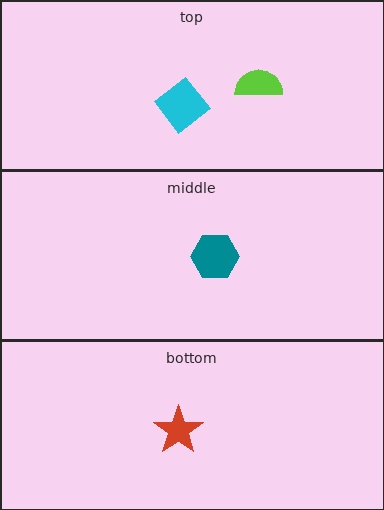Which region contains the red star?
The bottom region.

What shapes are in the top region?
The lime semicircle, the cyan diamond.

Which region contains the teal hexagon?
The middle region.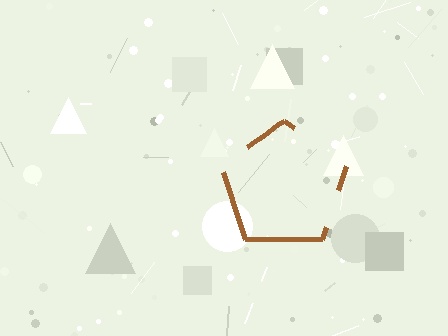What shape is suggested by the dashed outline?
The dashed outline suggests a pentagon.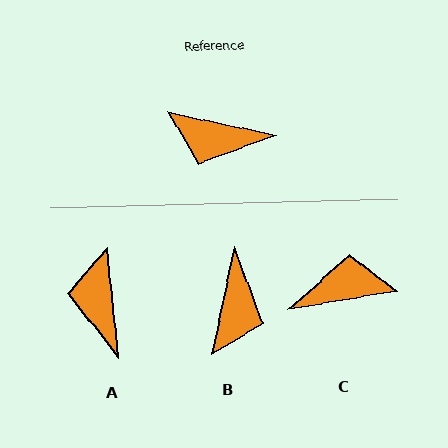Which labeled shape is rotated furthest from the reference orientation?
C, about 158 degrees away.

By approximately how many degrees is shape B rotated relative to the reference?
Approximately 91 degrees counter-clockwise.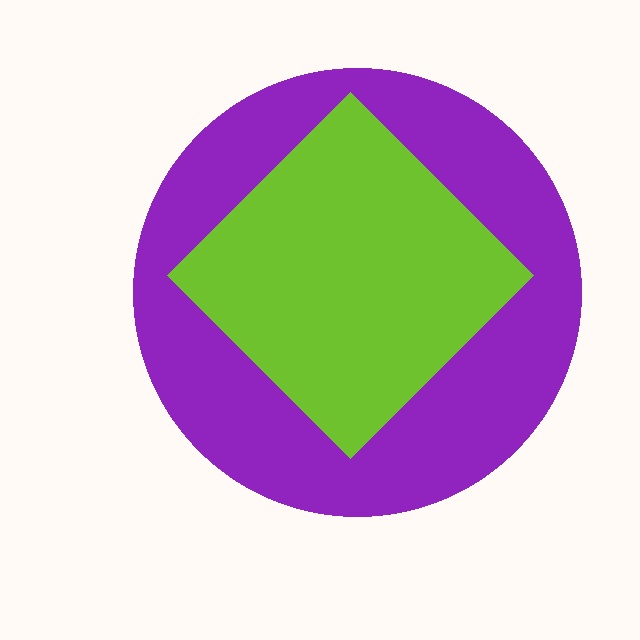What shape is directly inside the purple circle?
The lime diamond.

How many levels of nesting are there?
2.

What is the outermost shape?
The purple circle.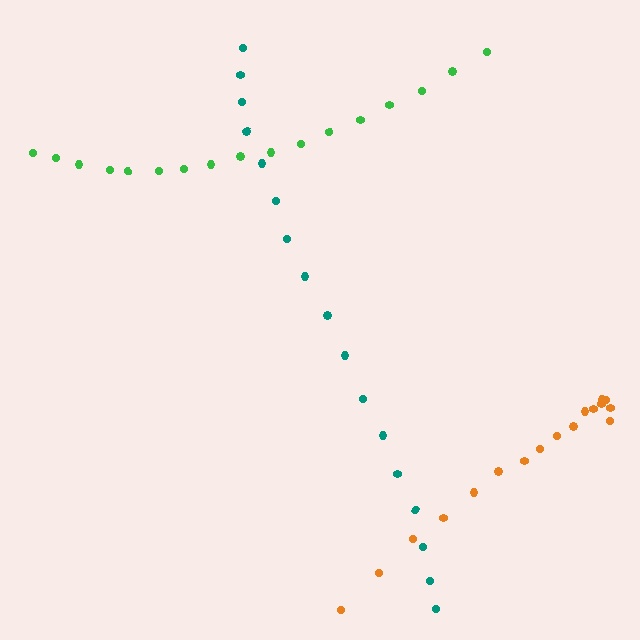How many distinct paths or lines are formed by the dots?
There are 3 distinct paths.